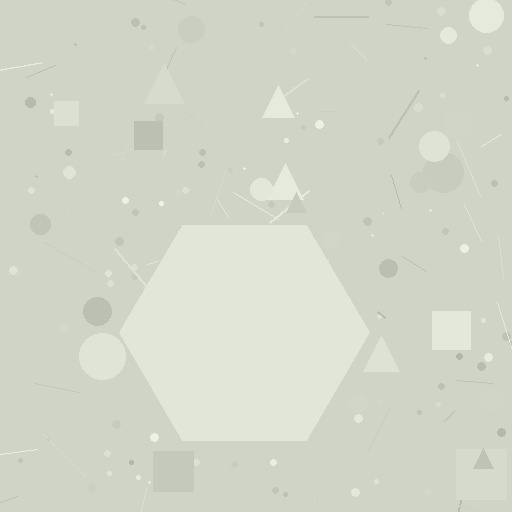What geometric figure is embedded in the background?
A hexagon is embedded in the background.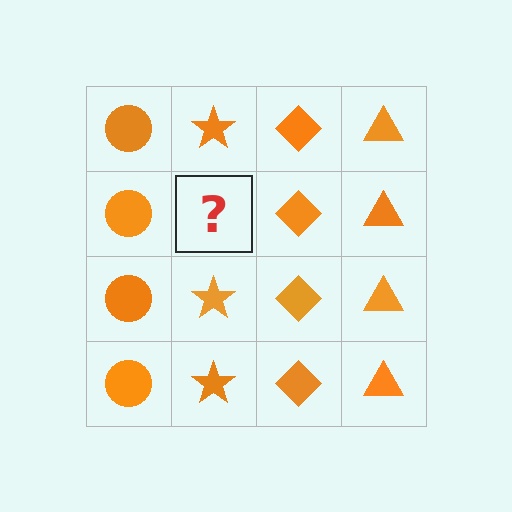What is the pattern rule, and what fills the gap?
The rule is that each column has a consistent shape. The gap should be filled with an orange star.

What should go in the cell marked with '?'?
The missing cell should contain an orange star.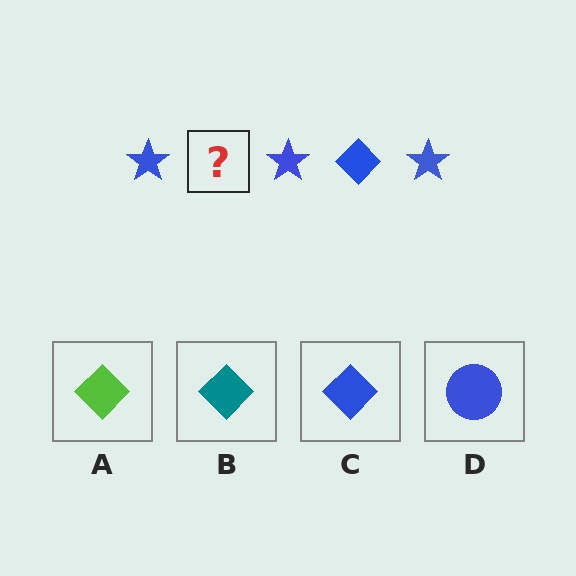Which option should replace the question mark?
Option C.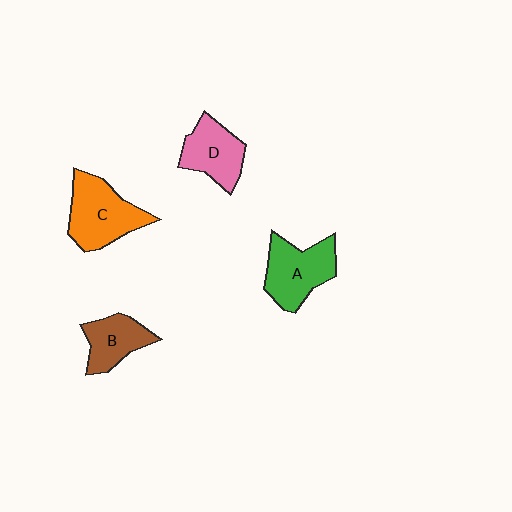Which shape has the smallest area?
Shape B (brown).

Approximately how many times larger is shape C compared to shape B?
Approximately 1.5 times.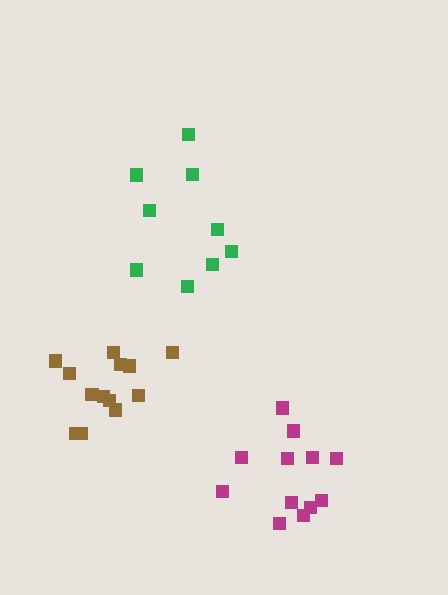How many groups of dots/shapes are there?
There are 3 groups.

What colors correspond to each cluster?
The clusters are colored: green, magenta, brown.